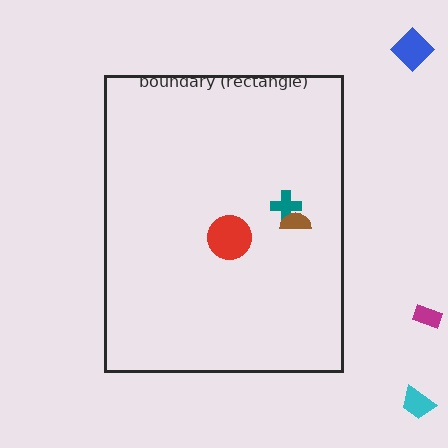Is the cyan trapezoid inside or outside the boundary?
Outside.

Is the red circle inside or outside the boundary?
Inside.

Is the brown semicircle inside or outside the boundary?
Inside.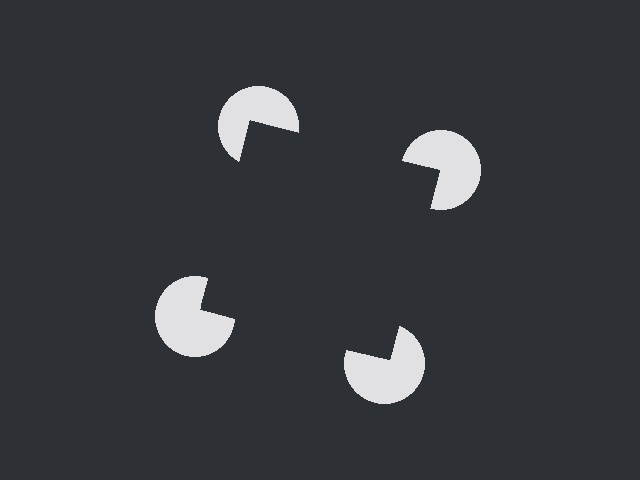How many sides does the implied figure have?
4 sides.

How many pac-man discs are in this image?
There are 4 — one at each vertex of the illusory square.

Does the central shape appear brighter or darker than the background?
It typically appears slightly darker than the background, even though no actual brightness change is drawn.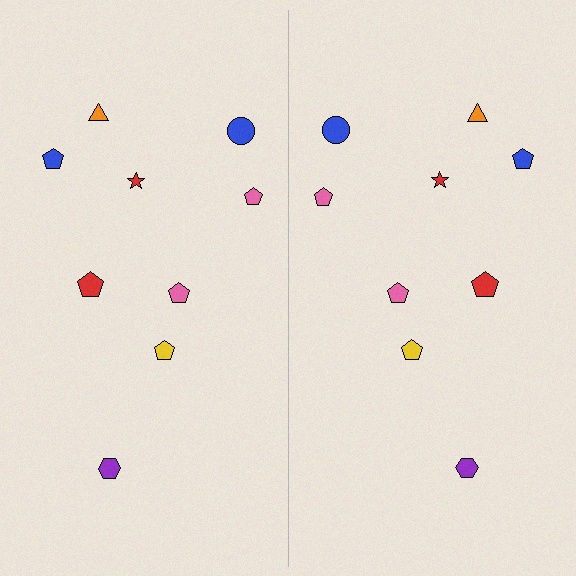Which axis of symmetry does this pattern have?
The pattern has a vertical axis of symmetry running through the center of the image.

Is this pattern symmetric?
Yes, this pattern has bilateral (reflection) symmetry.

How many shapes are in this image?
There are 18 shapes in this image.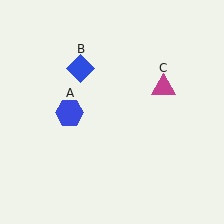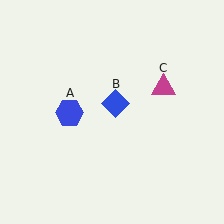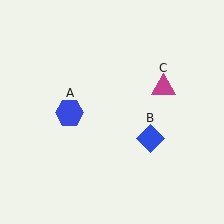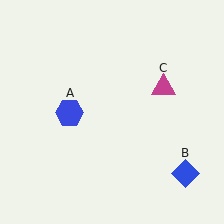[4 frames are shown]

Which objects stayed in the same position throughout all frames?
Blue hexagon (object A) and magenta triangle (object C) remained stationary.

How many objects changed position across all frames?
1 object changed position: blue diamond (object B).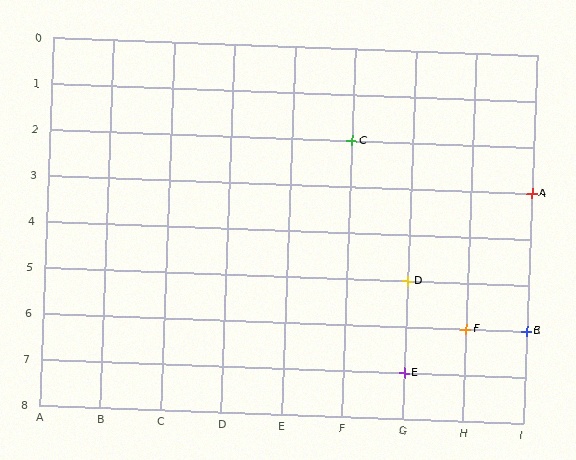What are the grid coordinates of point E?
Point E is at grid coordinates (G, 7).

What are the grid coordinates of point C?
Point C is at grid coordinates (F, 2).